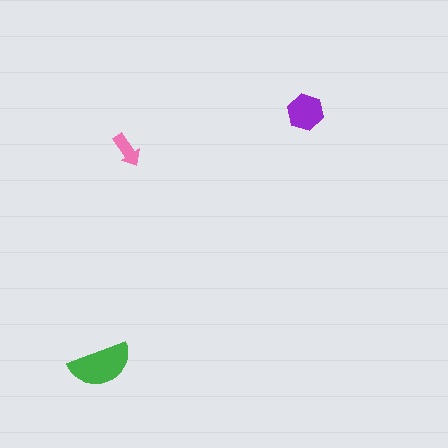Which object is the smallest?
The pink arrow.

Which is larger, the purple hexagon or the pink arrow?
The purple hexagon.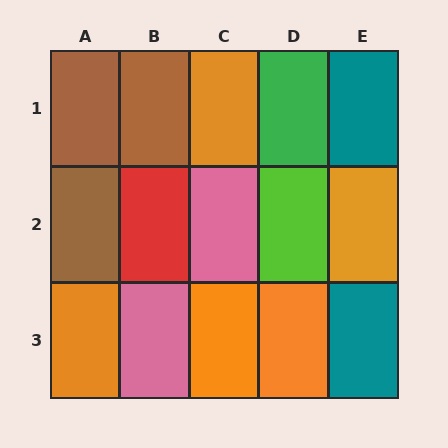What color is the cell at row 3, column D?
Orange.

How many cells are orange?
5 cells are orange.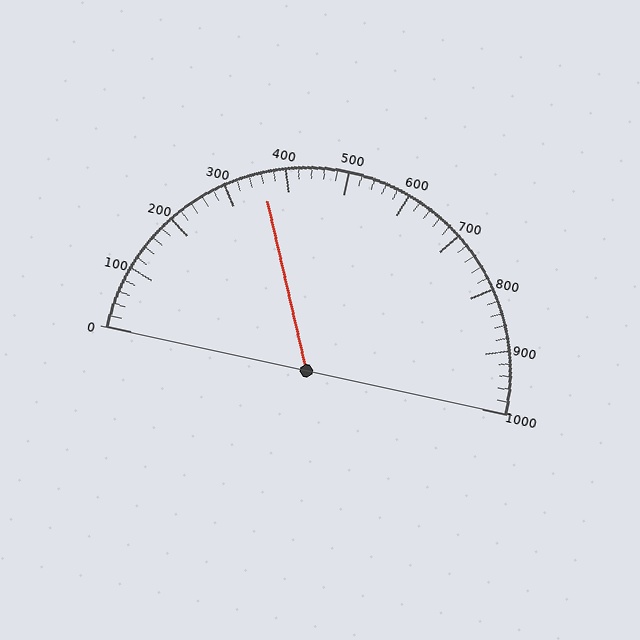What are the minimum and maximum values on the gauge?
The gauge ranges from 0 to 1000.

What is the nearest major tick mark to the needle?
The nearest major tick mark is 400.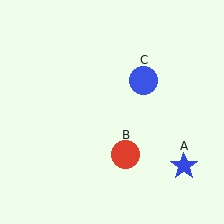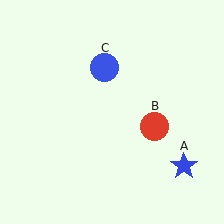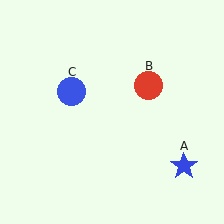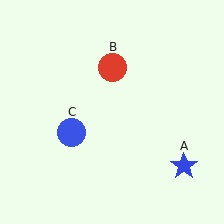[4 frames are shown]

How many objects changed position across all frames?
2 objects changed position: red circle (object B), blue circle (object C).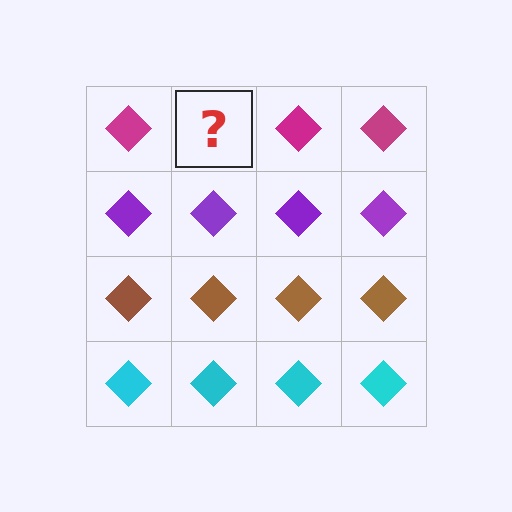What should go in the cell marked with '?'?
The missing cell should contain a magenta diamond.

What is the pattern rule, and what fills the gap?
The rule is that each row has a consistent color. The gap should be filled with a magenta diamond.